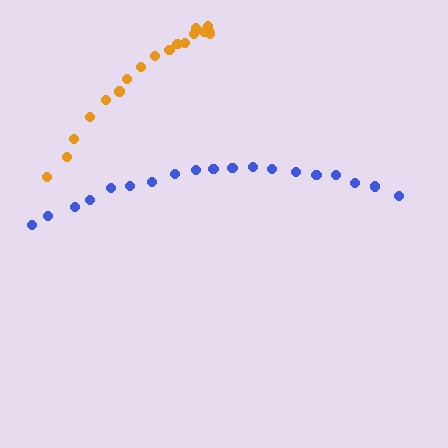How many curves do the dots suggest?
There are 2 distinct paths.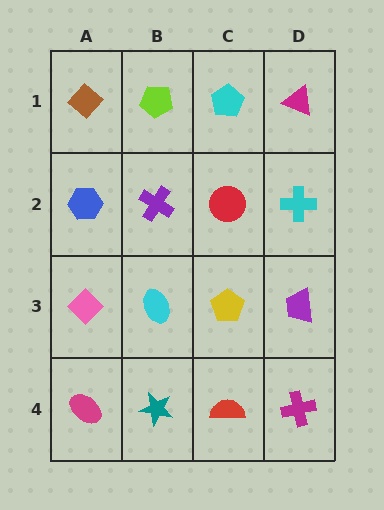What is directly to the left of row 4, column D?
A red semicircle.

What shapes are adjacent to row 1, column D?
A cyan cross (row 2, column D), a cyan pentagon (row 1, column C).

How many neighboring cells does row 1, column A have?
2.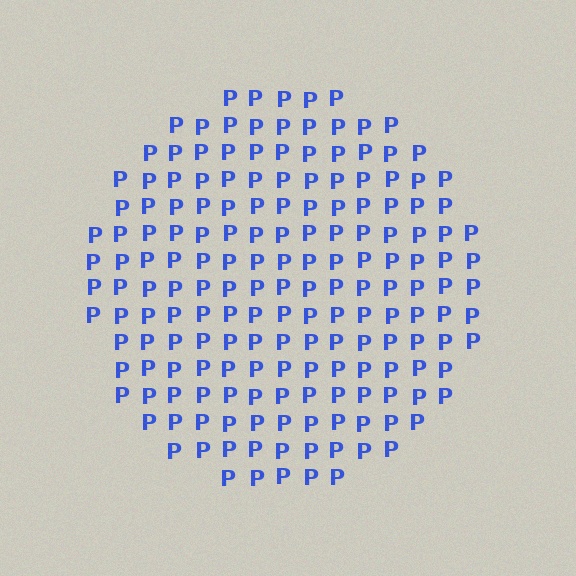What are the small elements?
The small elements are letter P's.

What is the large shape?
The large shape is a circle.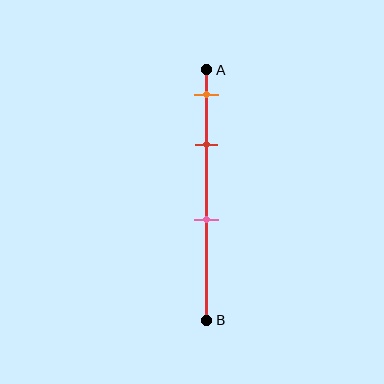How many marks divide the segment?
There are 3 marks dividing the segment.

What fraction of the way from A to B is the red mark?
The red mark is approximately 30% (0.3) of the way from A to B.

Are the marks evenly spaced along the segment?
No, the marks are not evenly spaced.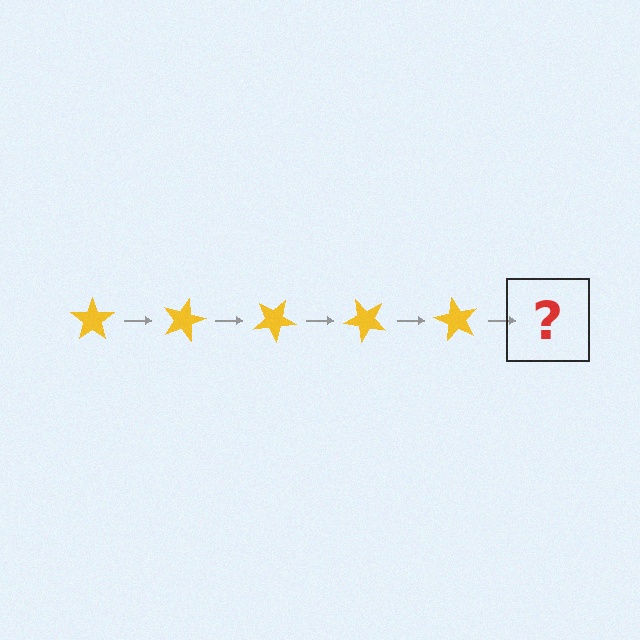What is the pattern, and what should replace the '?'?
The pattern is that the star rotates 15 degrees each step. The '?' should be a yellow star rotated 75 degrees.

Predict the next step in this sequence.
The next step is a yellow star rotated 75 degrees.